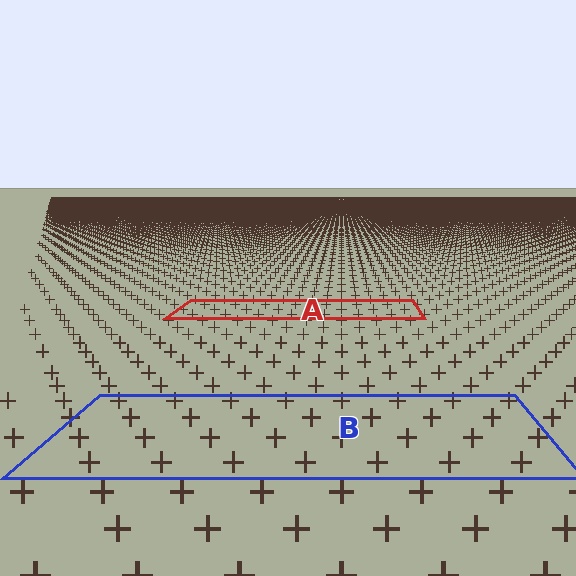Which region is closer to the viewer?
Region B is closer. The texture elements there are larger and more spread out.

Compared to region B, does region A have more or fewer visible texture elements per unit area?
Region A has more texture elements per unit area — they are packed more densely because it is farther away.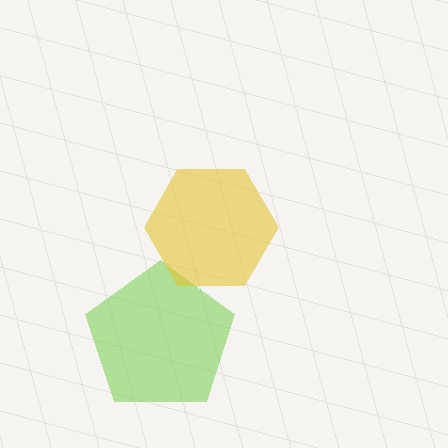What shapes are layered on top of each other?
The layered shapes are: a lime pentagon, a yellow hexagon.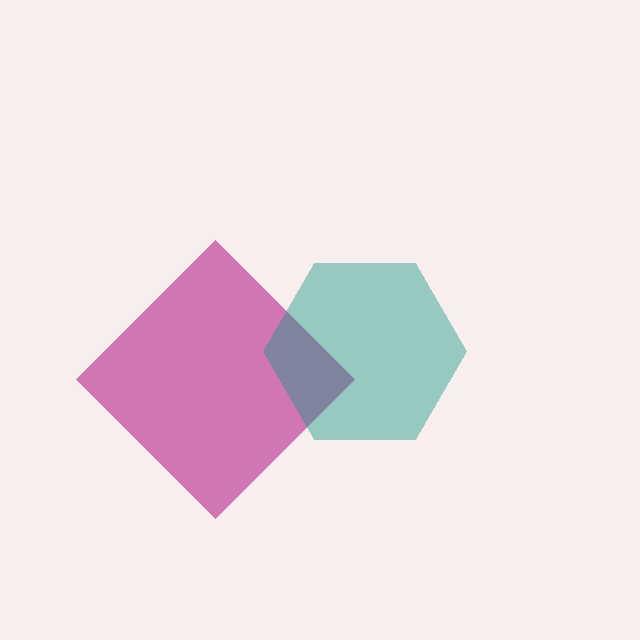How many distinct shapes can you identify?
There are 2 distinct shapes: a magenta diamond, a teal hexagon.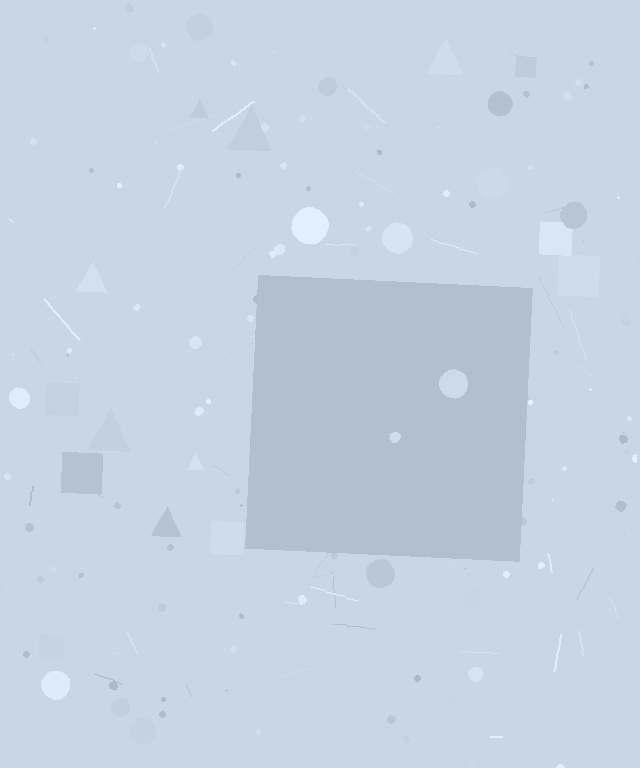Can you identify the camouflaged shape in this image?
The camouflaged shape is a square.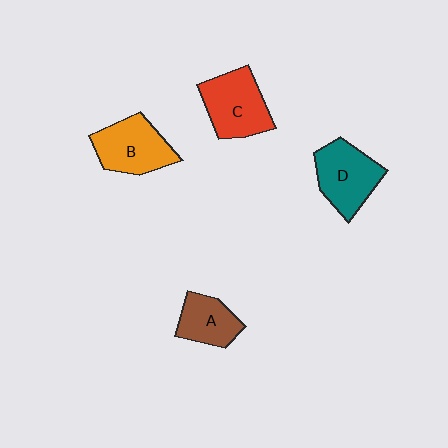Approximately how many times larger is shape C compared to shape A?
Approximately 1.4 times.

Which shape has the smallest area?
Shape A (brown).